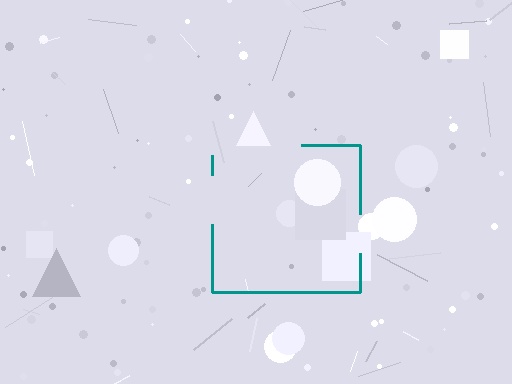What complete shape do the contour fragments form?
The contour fragments form a square.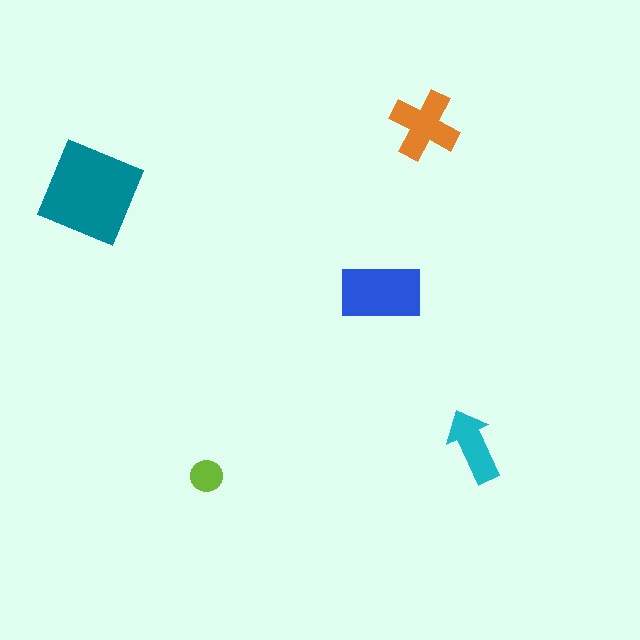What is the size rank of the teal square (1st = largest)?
1st.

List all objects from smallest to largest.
The lime circle, the cyan arrow, the orange cross, the blue rectangle, the teal square.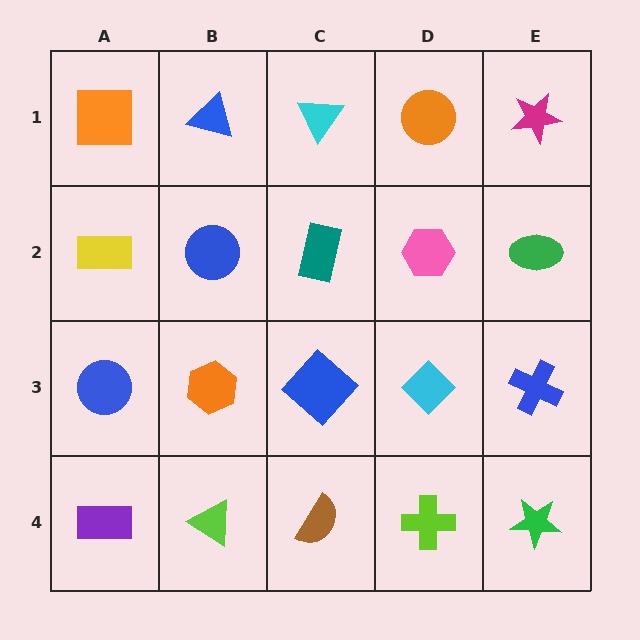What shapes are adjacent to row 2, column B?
A blue triangle (row 1, column B), an orange hexagon (row 3, column B), a yellow rectangle (row 2, column A), a teal rectangle (row 2, column C).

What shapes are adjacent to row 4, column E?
A blue cross (row 3, column E), a lime cross (row 4, column D).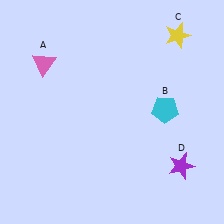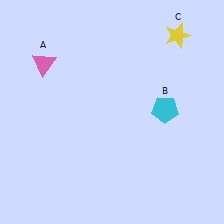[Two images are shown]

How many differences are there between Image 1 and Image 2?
There is 1 difference between the two images.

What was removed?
The purple star (D) was removed in Image 2.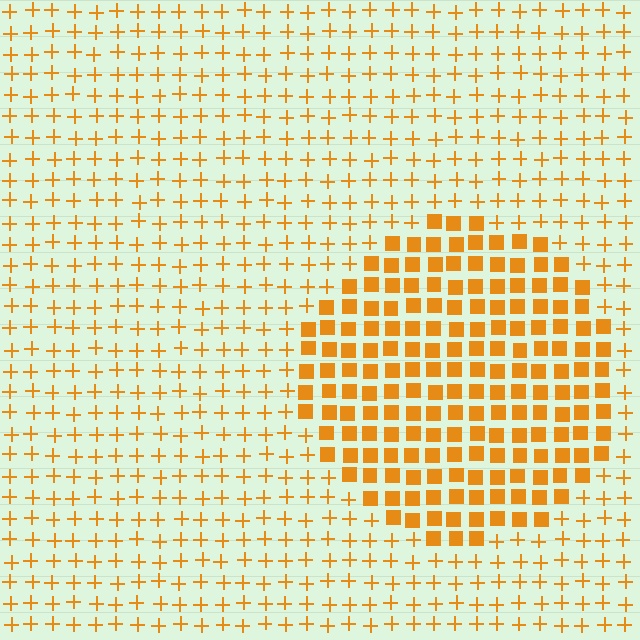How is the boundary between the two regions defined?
The boundary is defined by a change in element shape: squares inside vs. plus signs outside. All elements share the same color and spacing.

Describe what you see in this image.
The image is filled with small orange elements arranged in a uniform grid. A circle-shaped region contains squares, while the surrounding area contains plus signs. The boundary is defined purely by the change in element shape.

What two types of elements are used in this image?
The image uses squares inside the circle region and plus signs outside it.